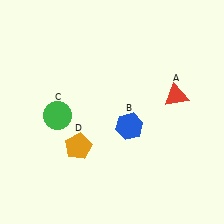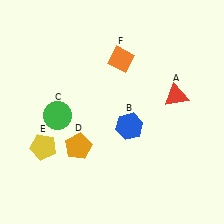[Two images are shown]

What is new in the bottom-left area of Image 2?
A yellow pentagon (E) was added in the bottom-left area of Image 2.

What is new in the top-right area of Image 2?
An orange diamond (F) was added in the top-right area of Image 2.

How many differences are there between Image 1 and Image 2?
There are 2 differences between the two images.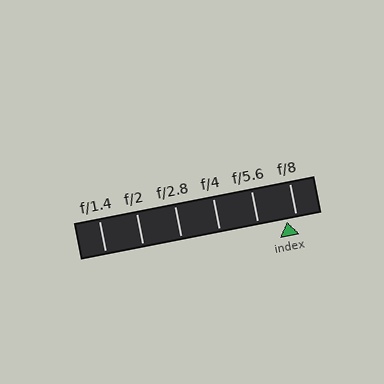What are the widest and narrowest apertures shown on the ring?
The widest aperture shown is f/1.4 and the narrowest is f/8.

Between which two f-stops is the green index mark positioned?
The index mark is between f/5.6 and f/8.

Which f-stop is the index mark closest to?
The index mark is closest to f/8.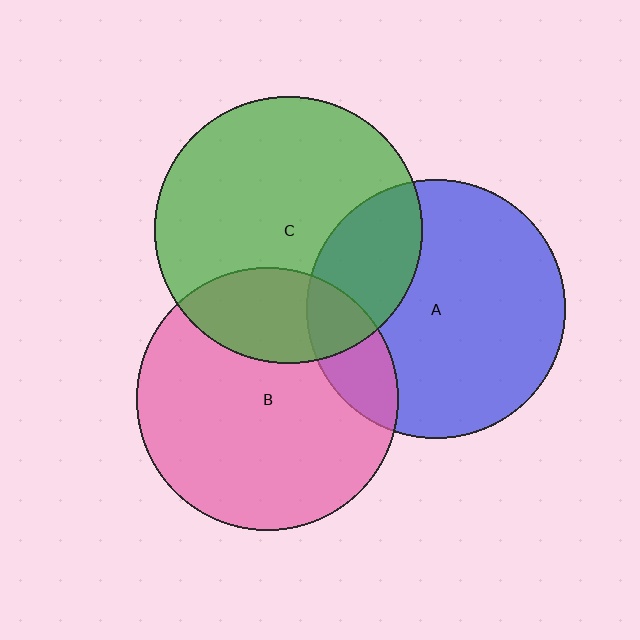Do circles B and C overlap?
Yes.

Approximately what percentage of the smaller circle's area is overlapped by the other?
Approximately 25%.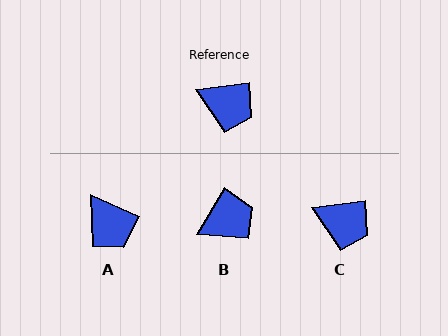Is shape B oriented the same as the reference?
No, it is off by about 52 degrees.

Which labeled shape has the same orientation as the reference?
C.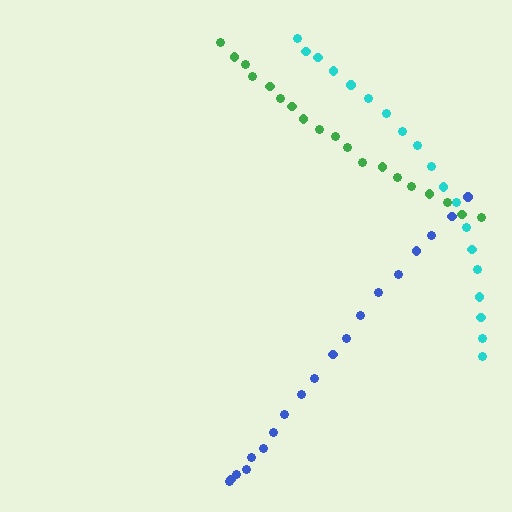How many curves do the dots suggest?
There are 3 distinct paths.